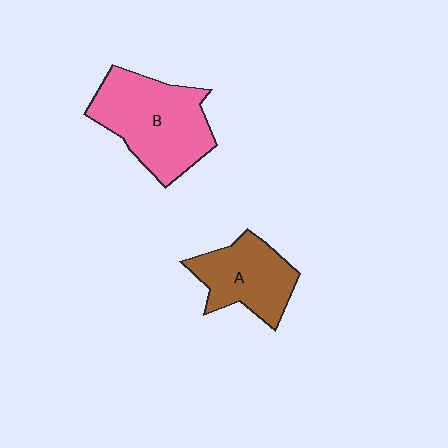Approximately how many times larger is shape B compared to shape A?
Approximately 1.5 times.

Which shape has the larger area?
Shape B (pink).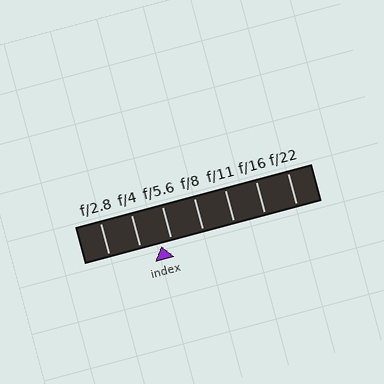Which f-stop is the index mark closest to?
The index mark is closest to f/5.6.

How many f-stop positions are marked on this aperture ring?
There are 7 f-stop positions marked.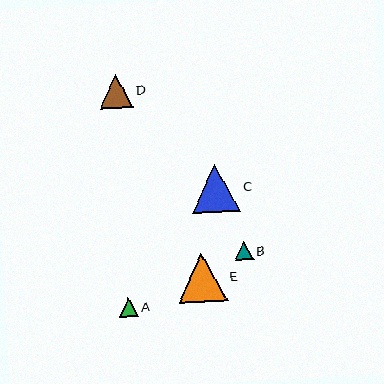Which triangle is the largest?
Triangle E is the largest with a size of approximately 49 pixels.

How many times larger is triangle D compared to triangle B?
Triangle D is approximately 1.8 times the size of triangle B.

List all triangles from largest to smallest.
From largest to smallest: E, C, D, A, B.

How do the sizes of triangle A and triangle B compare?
Triangle A and triangle B are approximately the same size.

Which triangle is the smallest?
Triangle B is the smallest with a size of approximately 18 pixels.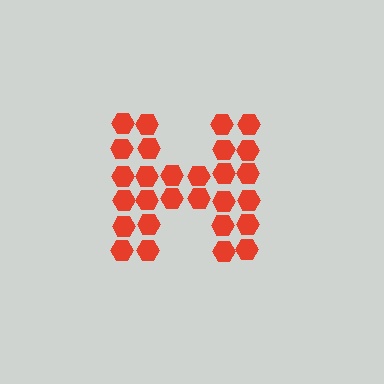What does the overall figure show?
The overall figure shows the letter H.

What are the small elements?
The small elements are hexagons.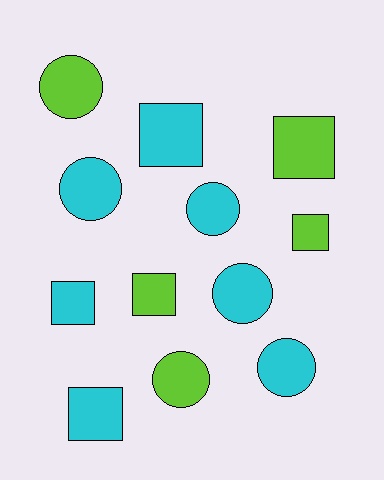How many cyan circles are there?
There are 4 cyan circles.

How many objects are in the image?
There are 12 objects.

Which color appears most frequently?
Cyan, with 7 objects.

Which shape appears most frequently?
Square, with 6 objects.